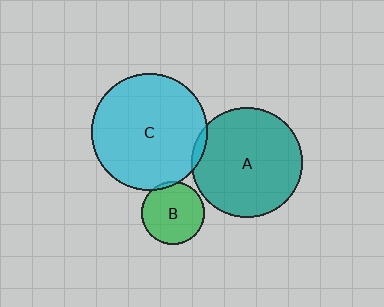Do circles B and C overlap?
Yes.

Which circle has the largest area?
Circle C (cyan).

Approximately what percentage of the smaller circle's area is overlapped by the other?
Approximately 5%.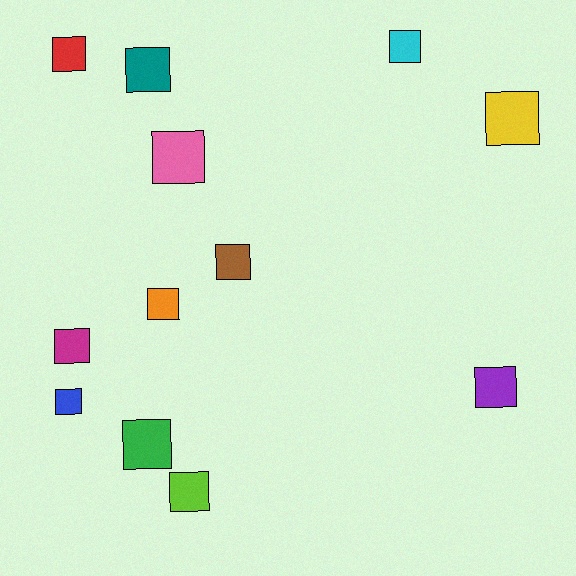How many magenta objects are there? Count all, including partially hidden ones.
There is 1 magenta object.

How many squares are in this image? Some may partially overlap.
There are 12 squares.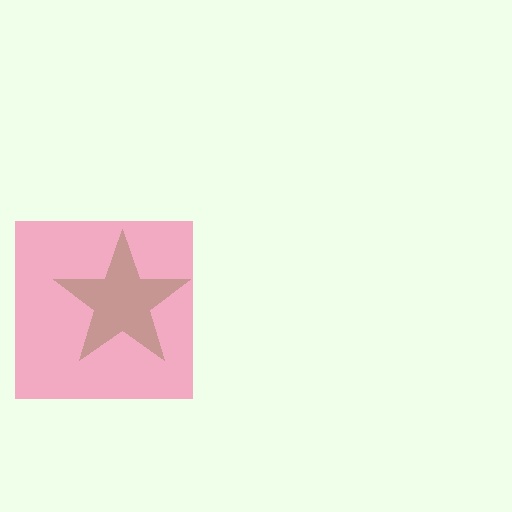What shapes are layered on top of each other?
The layered shapes are: a lime star, a pink square.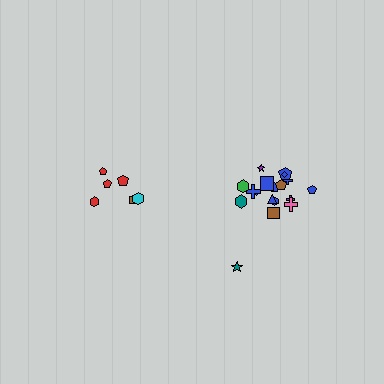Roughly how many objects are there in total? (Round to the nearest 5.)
Roughly 25 objects in total.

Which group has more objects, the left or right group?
The right group.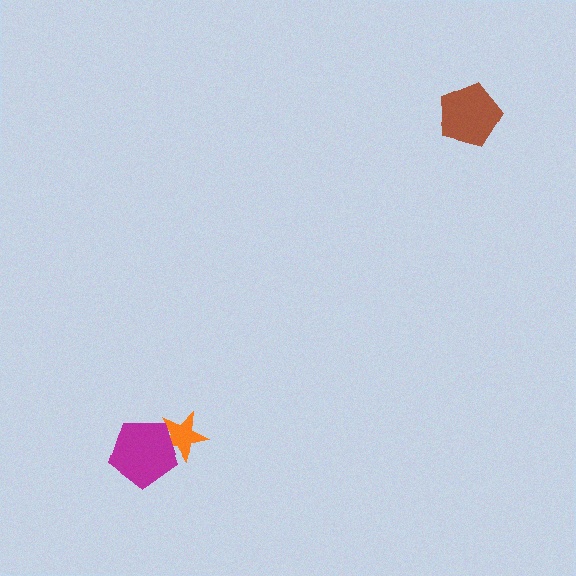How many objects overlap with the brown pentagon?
0 objects overlap with the brown pentagon.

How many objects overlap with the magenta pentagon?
1 object overlaps with the magenta pentagon.